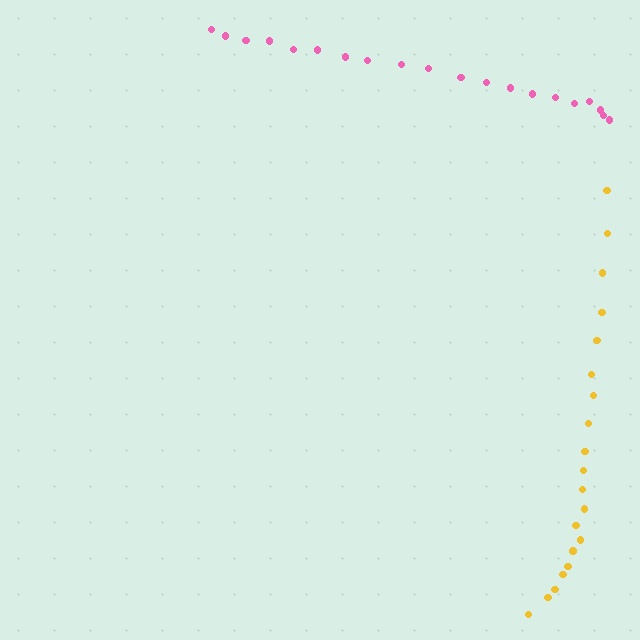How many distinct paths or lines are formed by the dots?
There are 2 distinct paths.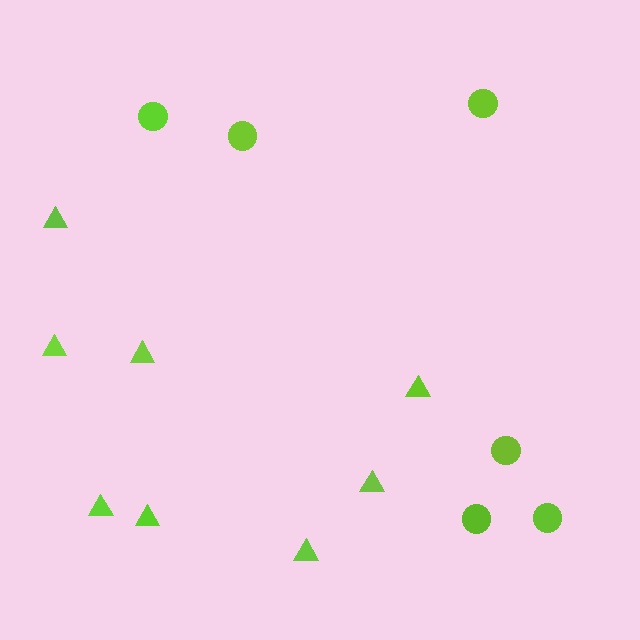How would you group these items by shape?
There are 2 groups: one group of triangles (8) and one group of circles (6).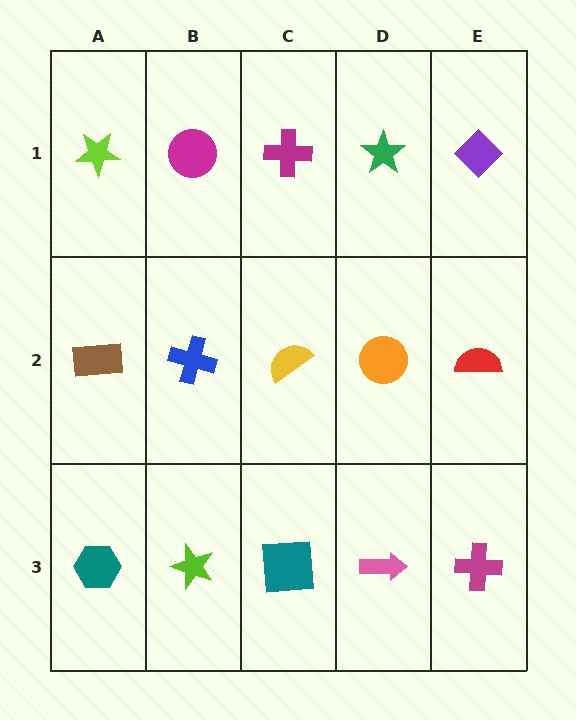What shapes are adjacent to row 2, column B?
A magenta circle (row 1, column B), a lime star (row 3, column B), a brown rectangle (row 2, column A), a yellow semicircle (row 2, column C).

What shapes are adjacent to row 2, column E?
A purple diamond (row 1, column E), a magenta cross (row 3, column E), an orange circle (row 2, column D).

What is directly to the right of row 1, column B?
A magenta cross.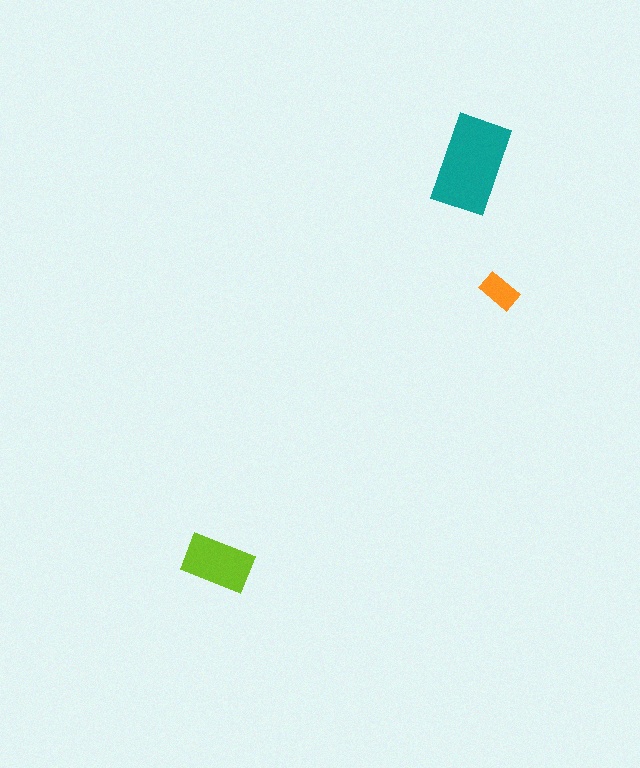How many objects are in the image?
There are 3 objects in the image.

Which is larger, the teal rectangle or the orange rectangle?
The teal one.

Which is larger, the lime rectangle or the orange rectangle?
The lime one.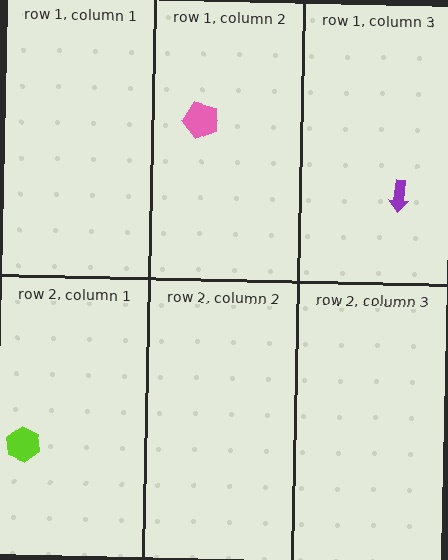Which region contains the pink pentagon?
The row 1, column 2 region.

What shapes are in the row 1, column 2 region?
The pink pentagon.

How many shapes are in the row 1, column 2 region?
1.